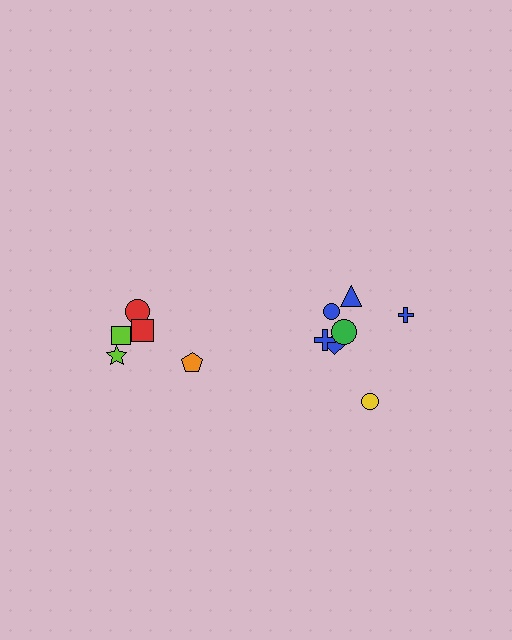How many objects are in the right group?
There are 7 objects.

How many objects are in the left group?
There are 5 objects.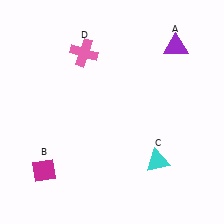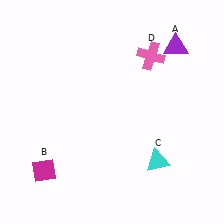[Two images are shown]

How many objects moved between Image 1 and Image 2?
1 object moved between the two images.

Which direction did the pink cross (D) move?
The pink cross (D) moved right.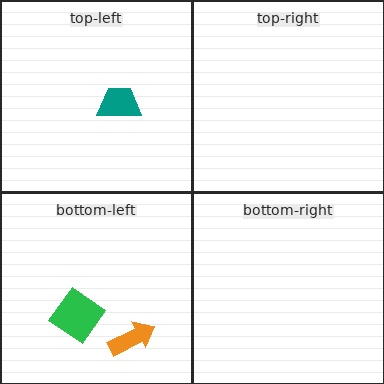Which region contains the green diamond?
The bottom-left region.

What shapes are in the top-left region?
The teal trapezoid.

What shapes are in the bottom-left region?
The orange arrow, the green diamond.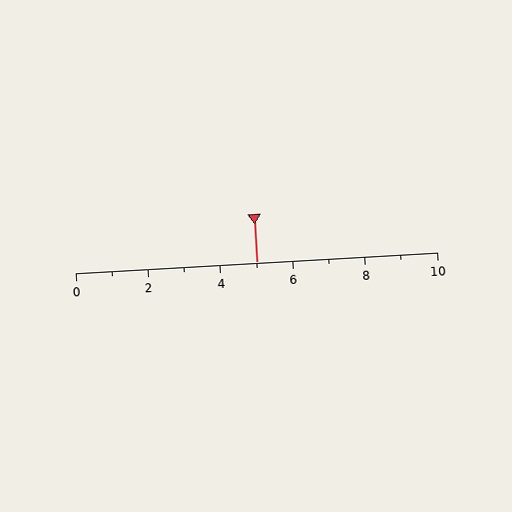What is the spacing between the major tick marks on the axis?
The major ticks are spaced 2 apart.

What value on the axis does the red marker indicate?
The marker indicates approximately 5.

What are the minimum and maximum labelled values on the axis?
The axis runs from 0 to 10.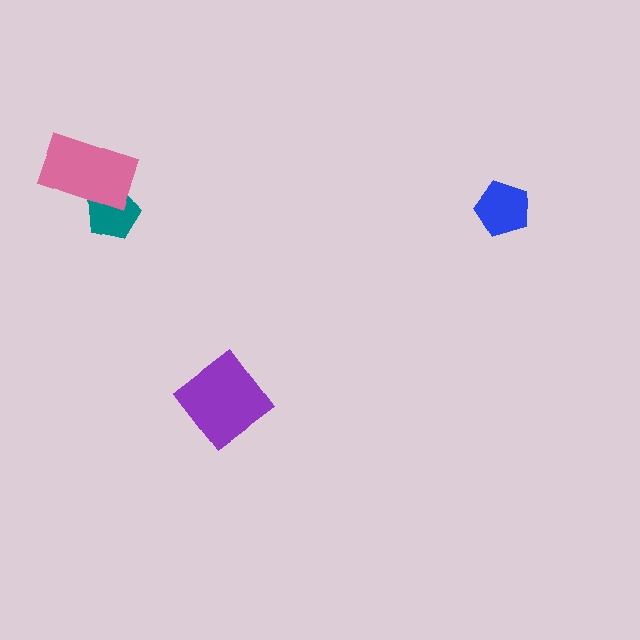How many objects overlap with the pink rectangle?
1 object overlaps with the pink rectangle.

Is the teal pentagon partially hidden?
Yes, it is partially covered by another shape.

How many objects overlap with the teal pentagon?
1 object overlaps with the teal pentagon.